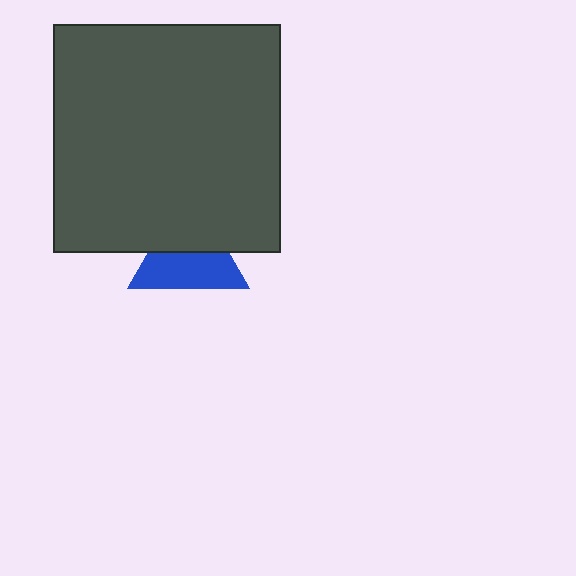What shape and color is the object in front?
The object in front is a dark gray square.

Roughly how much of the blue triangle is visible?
About half of it is visible (roughly 56%).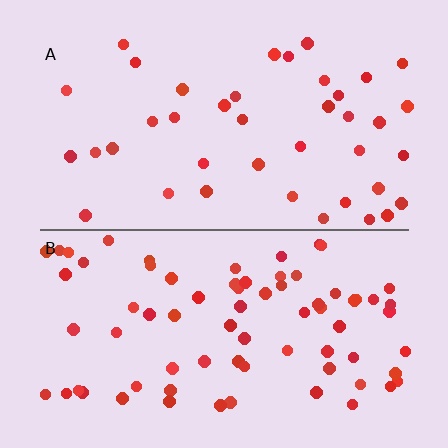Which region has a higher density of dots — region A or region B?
B (the bottom).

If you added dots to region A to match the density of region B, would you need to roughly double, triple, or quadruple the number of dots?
Approximately double.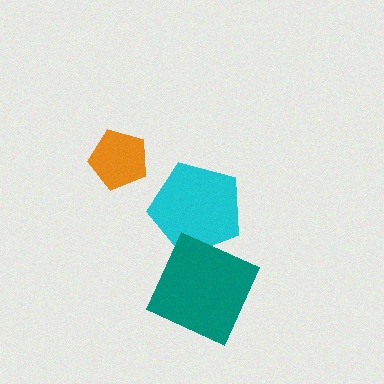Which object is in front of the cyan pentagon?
The teal square is in front of the cyan pentagon.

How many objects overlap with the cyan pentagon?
1 object overlaps with the cyan pentagon.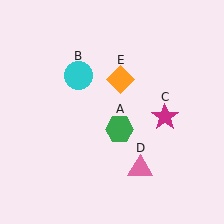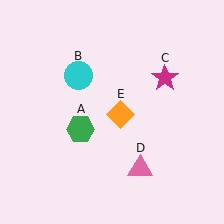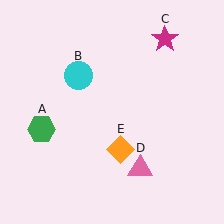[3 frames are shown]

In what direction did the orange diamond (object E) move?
The orange diamond (object E) moved down.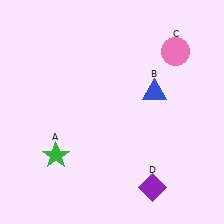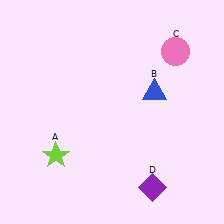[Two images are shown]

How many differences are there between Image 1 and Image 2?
There is 1 difference between the two images.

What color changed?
The star (A) changed from green in Image 1 to lime in Image 2.